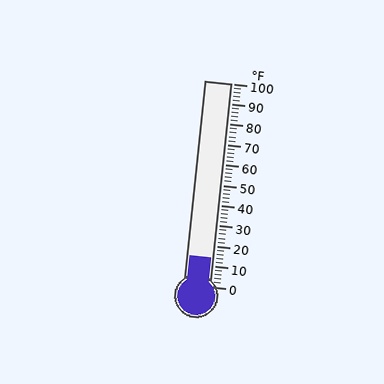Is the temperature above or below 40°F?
The temperature is below 40°F.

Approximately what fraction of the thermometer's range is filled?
The thermometer is filled to approximately 15% of its range.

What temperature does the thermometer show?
The thermometer shows approximately 14°F.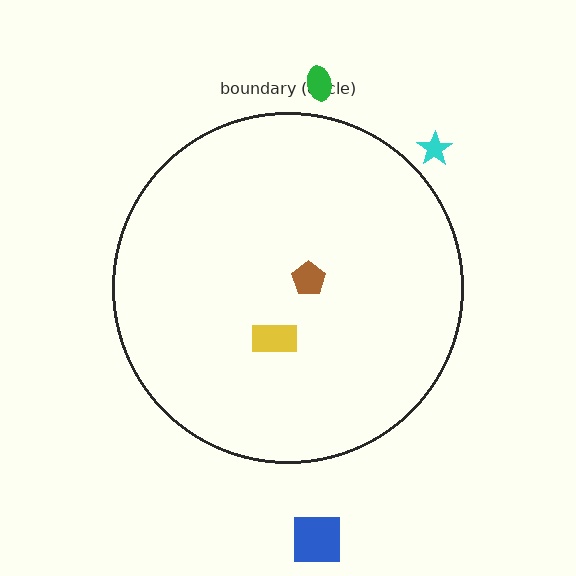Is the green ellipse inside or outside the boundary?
Outside.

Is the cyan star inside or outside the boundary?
Outside.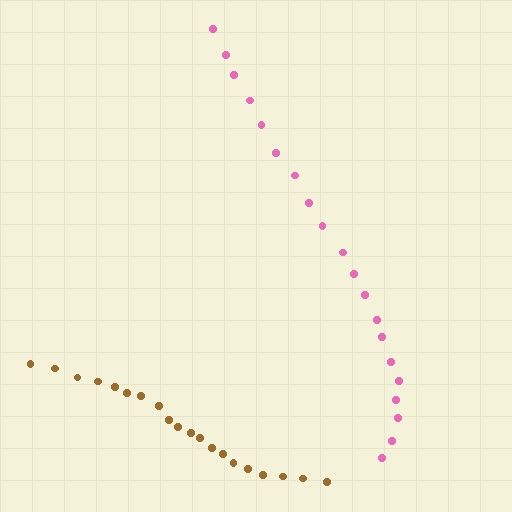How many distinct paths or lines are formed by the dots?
There are 2 distinct paths.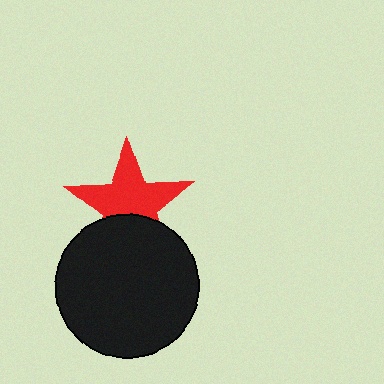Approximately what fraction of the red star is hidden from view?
Roughly 35% of the red star is hidden behind the black circle.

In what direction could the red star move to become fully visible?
The red star could move up. That would shift it out from behind the black circle entirely.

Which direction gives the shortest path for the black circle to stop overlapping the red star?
Moving down gives the shortest separation.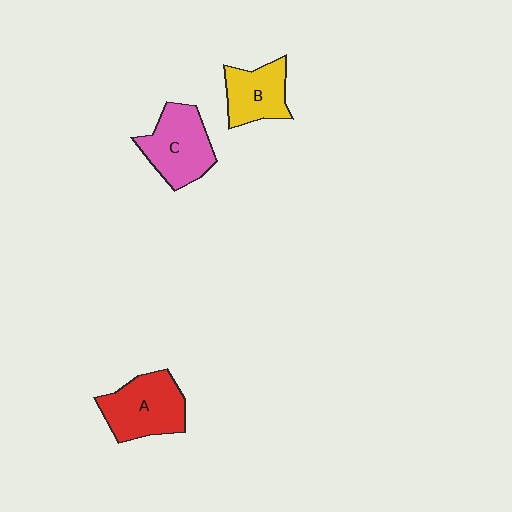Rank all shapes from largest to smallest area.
From largest to smallest: A (red), C (pink), B (yellow).